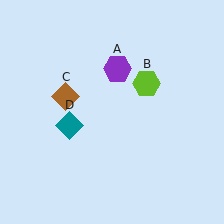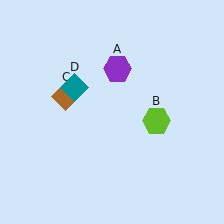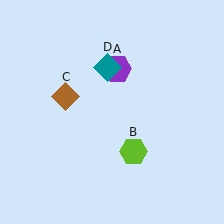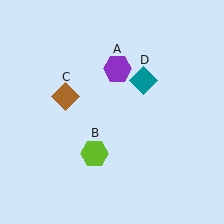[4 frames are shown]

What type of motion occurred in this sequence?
The lime hexagon (object B), teal diamond (object D) rotated clockwise around the center of the scene.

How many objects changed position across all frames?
2 objects changed position: lime hexagon (object B), teal diamond (object D).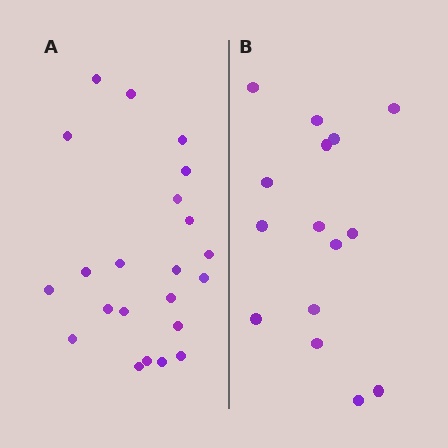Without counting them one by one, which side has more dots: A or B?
Region A (the left region) has more dots.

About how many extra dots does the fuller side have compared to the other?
Region A has roughly 8 or so more dots than region B.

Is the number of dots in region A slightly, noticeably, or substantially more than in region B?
Region A has substantially more. The ratio is roughly 1.5 to 1.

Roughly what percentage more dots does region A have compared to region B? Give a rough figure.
About 45% more.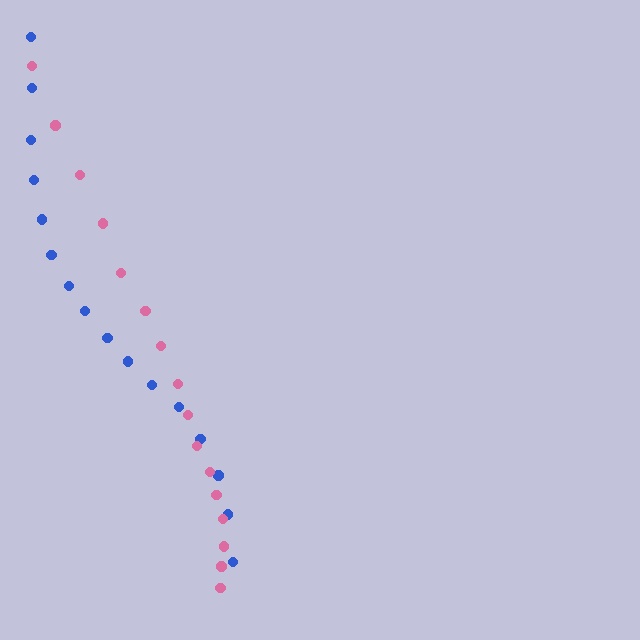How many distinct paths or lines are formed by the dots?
There are 2 distinct paths.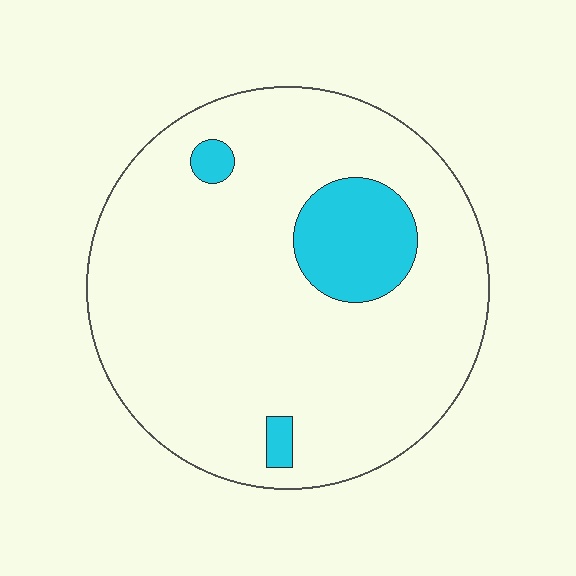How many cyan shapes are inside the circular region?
3.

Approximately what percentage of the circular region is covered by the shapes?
Approximately 10%.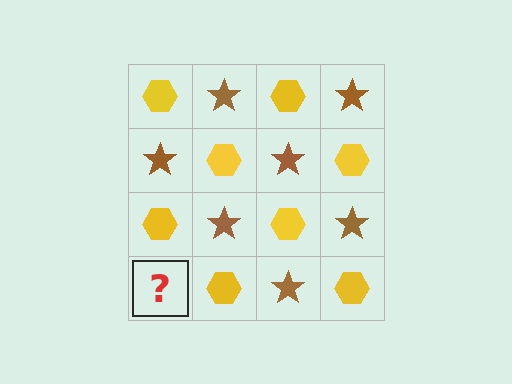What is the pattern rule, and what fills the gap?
The rule is that it alternates yellow hexagon and brown star in a checkerboard pattern. The gap should be filled with a brown star.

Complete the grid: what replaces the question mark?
The question mark should be replaced with a brown star.